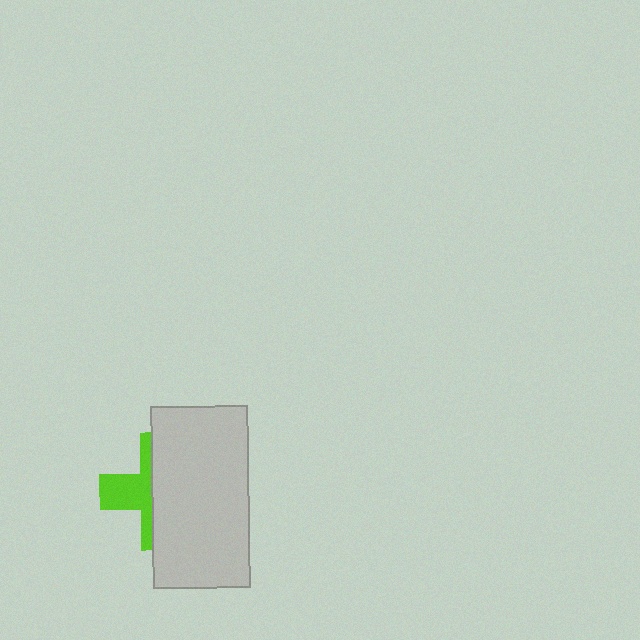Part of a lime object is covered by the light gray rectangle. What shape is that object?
It is a cross.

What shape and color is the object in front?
The object in front is a light gray rectangle.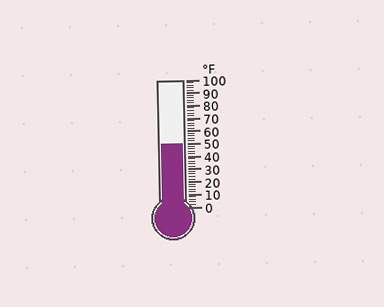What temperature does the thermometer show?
The thermometer shows approximately 50°F.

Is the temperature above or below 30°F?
The temperature is above 30°F.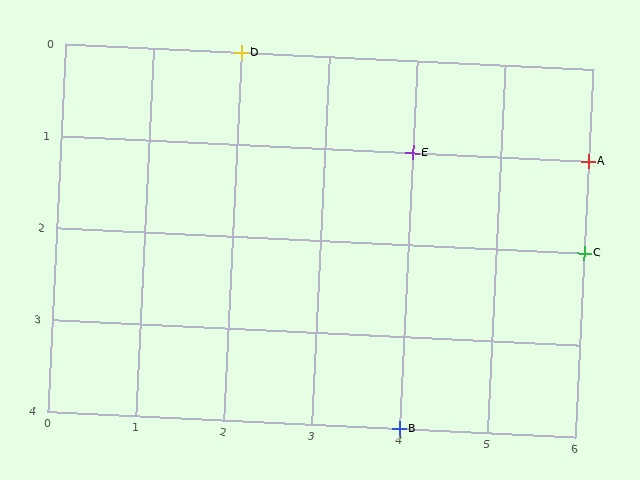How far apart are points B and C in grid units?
Points B and C are 2 columns and 2 rows apart (about 2.8 grid units diagonally).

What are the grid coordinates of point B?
Point B is at grid coordinates (4, 4).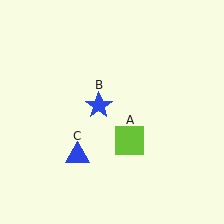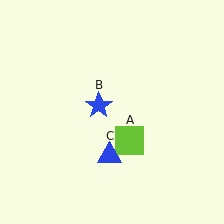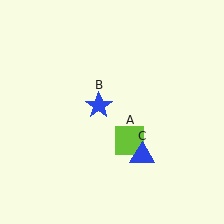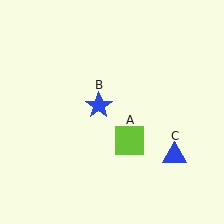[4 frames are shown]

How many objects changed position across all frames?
1 object changed position: blue triangle (object C).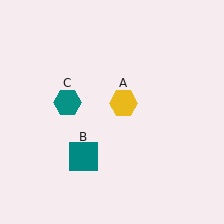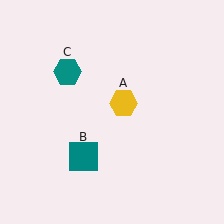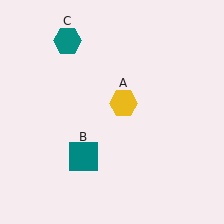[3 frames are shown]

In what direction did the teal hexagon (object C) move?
The teal hexagon (object C) moved up.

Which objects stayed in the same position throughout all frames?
Yellow hexagon (object A) and teal square (object B) remained stationary.